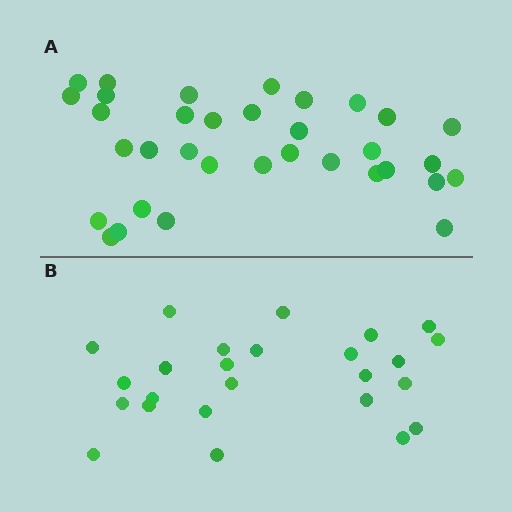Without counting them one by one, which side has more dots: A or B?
Region A (the top region) has more dots.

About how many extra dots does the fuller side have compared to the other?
Region A has roughly 8 or so more dots than region B.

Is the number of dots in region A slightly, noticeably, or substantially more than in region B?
Region A has noticeably more, but not dramatically so. The ratio is roughly 1.4 to 1.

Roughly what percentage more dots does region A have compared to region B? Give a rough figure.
About 35% more.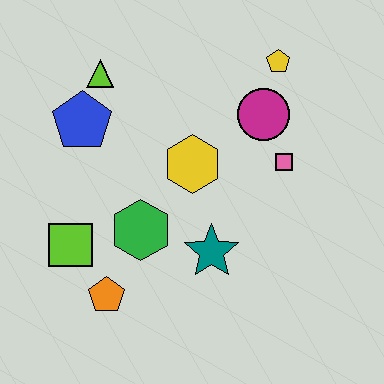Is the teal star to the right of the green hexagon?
Yes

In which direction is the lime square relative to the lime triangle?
The lime square is below the lime triangle.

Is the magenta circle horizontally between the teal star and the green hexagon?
No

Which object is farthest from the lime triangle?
The orange pentagon is farthest from the lime triangle.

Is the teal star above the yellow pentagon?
No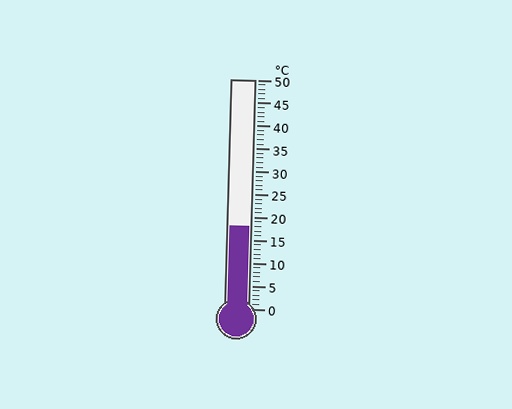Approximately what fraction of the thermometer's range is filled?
The thermometer is filled to approximately 35% of its range.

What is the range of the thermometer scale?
The thermometer scale ranges from 0°C to 50°C.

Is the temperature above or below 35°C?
The temperature is below 35°C.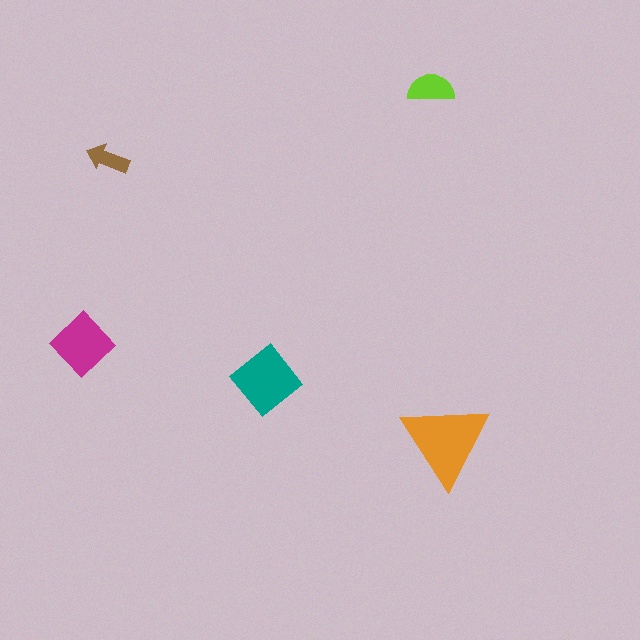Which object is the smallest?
The brown arrow.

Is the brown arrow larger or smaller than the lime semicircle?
Smaller.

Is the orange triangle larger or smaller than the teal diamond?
Larger.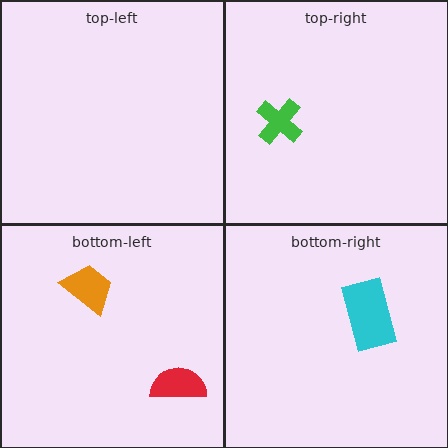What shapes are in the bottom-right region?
The cyan rectangle.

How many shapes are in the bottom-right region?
1.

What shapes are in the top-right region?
The green cross.